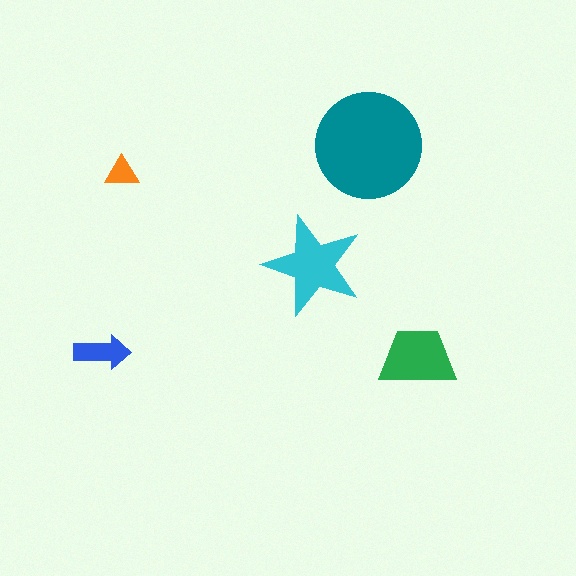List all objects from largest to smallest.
The teal circle, the cyan star, the green trapezoid, the blue arrow, the orange triangle.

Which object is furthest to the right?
The green trapezoid is rightmost.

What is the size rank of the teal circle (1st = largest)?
1st.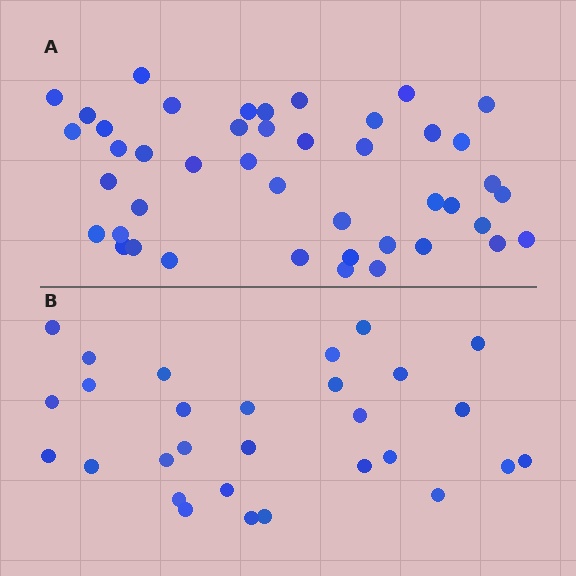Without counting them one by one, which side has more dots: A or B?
Region A (the top region) has more dots.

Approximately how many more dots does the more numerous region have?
Region A has approximately 15 more dots than region B.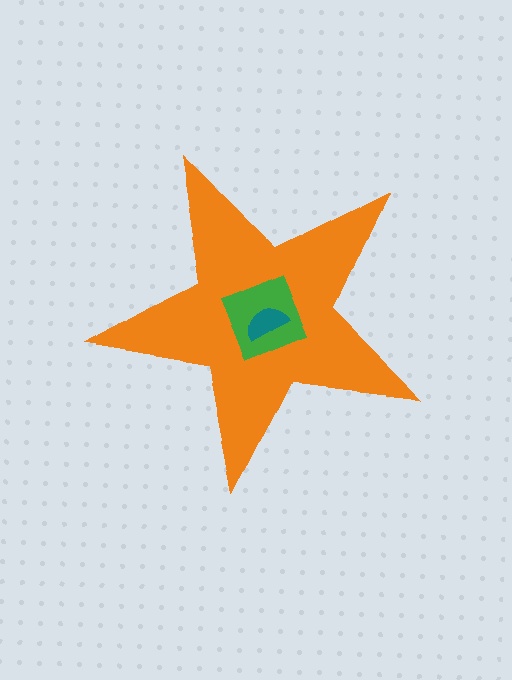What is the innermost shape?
The teal semicircle.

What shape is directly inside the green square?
The teal semicircle.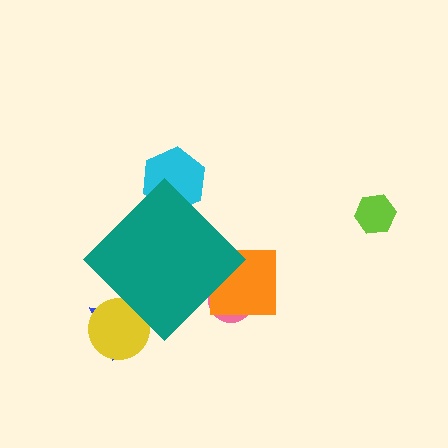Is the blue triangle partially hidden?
Yes, the blue triangle is partially hidden behind the teal diamond.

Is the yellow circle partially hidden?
Yes, the yellow circle is partially hidden behind the teal diamond.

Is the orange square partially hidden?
Yes, the orange square is partially hidden behind the teal diamond.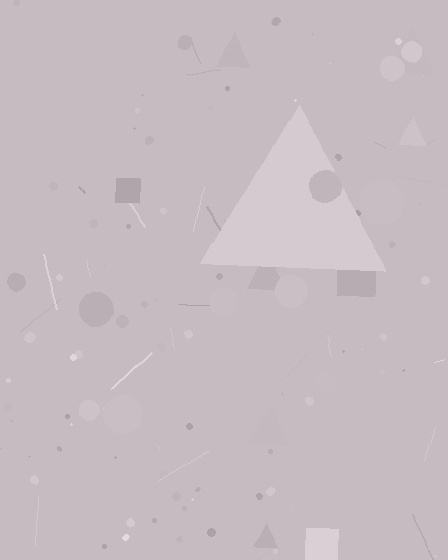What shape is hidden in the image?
A triangle is hidden in the image.